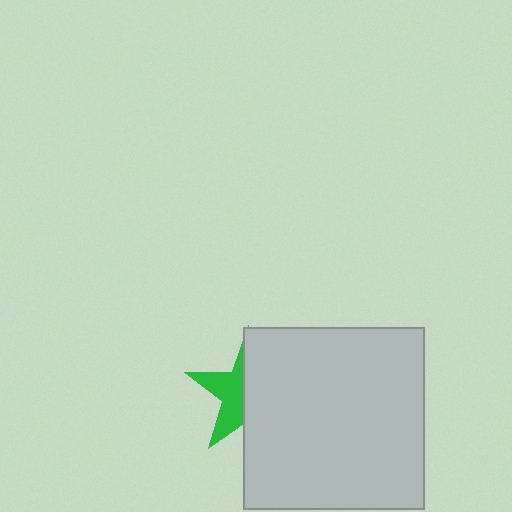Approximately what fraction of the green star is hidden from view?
Roughly 58% of the green star is hidden behind the light gray square.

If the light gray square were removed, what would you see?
You would see the complete green star.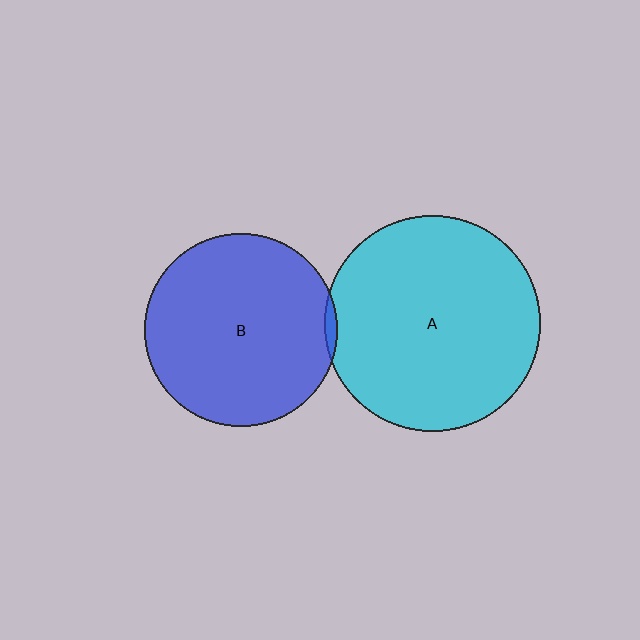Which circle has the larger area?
Circle A (cyan).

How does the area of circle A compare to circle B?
Approximately 1.2 times.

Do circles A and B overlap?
Yes.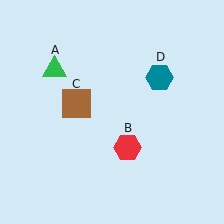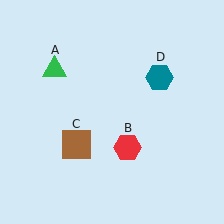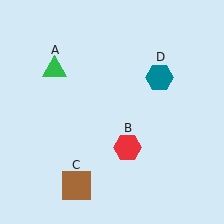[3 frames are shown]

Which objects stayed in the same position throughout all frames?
Green triangle (object A) and red hexagon (object B) and teal hexagon (object D) remained stationary.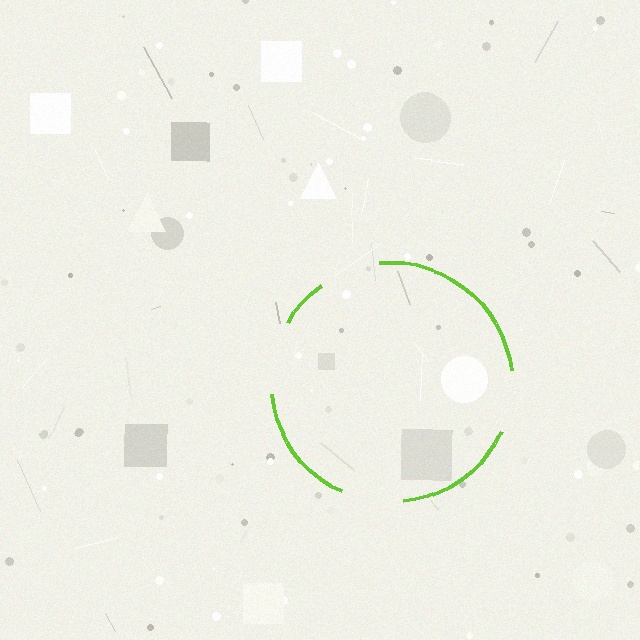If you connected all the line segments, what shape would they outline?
They would outline a circle.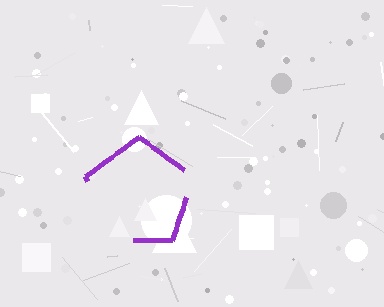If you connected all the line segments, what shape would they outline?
They would outline a pentagon.